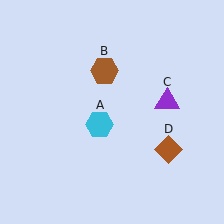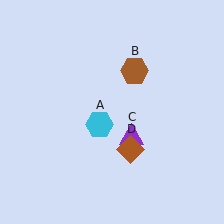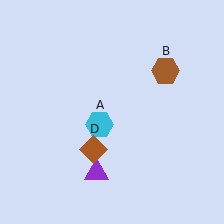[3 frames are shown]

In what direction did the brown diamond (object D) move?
The brown diamond (object D) moved left.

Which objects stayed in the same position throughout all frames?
Cyan hexagon (object A) remained stationary.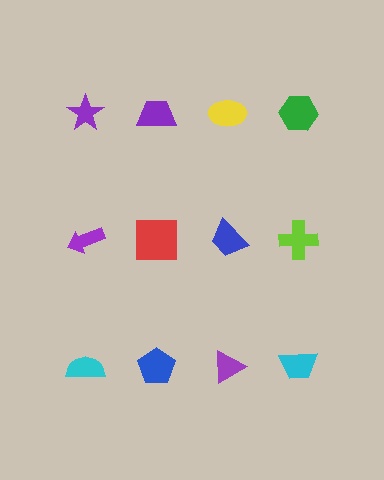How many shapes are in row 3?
4 shapes.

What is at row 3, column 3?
A purple triangle.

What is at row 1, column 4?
A green hexagon.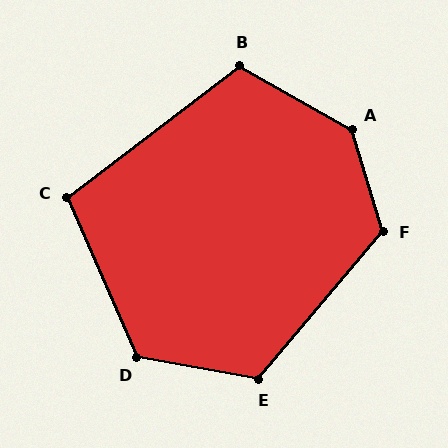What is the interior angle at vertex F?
Approximately 123 degrees (obtuse).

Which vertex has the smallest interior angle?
C, at approximately 104 degrees.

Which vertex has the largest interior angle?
A, at approximately 136 degrees.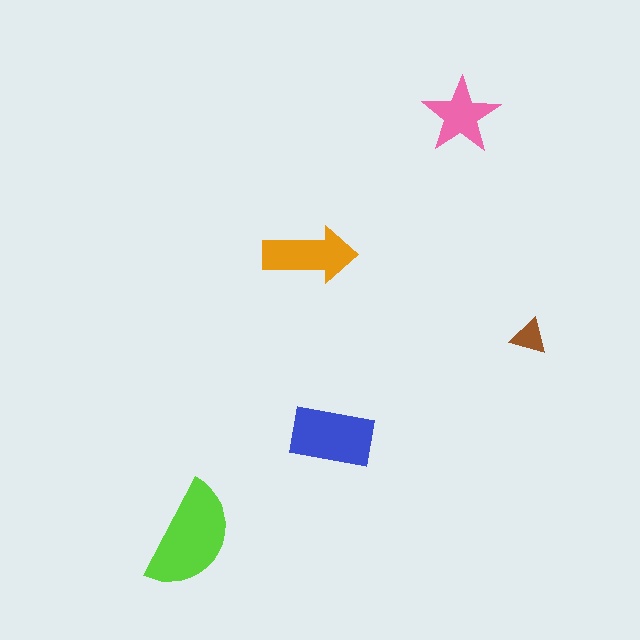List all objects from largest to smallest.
The lime semicircle, the blue rectangle, the orange arrow, the pink star, the brown triangle.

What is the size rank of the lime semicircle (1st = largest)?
1st.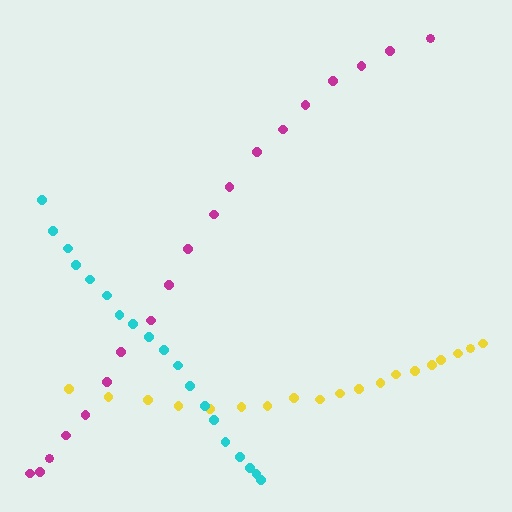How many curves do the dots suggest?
There are 3 distinct paths.